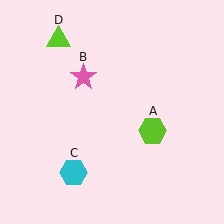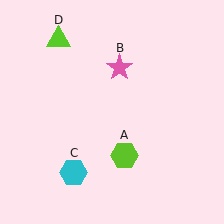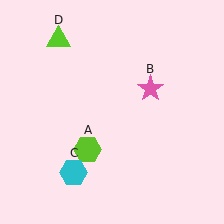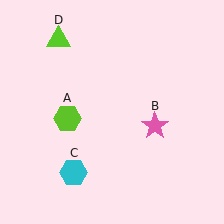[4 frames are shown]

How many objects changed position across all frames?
2 objects changed position: lime hexagon (object A), pink star (object B).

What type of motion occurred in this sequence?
The lime hexagon (object A), pink star (object B) rotated clockwise around the center of the scene.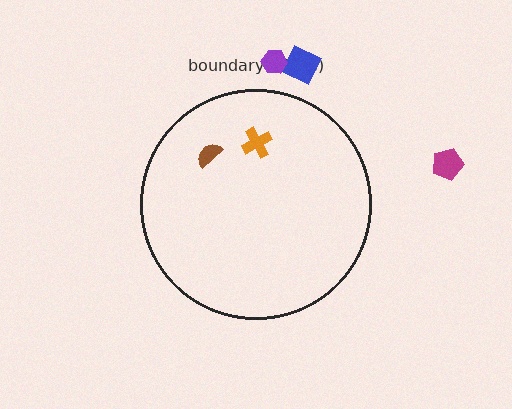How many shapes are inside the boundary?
2 inside, 3 outside.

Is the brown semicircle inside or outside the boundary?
Inside.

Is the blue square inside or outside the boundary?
Outside.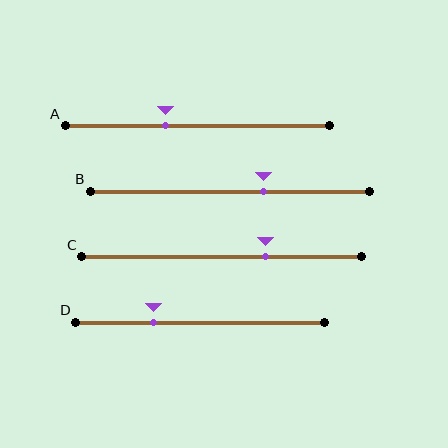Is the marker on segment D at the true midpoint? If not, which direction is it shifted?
No, the marker on segment D is shifted to the left by about 18% of the segment length.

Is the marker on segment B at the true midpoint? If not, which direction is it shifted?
No, the marker on segment B is shifted to the right by about 12% of the segment length.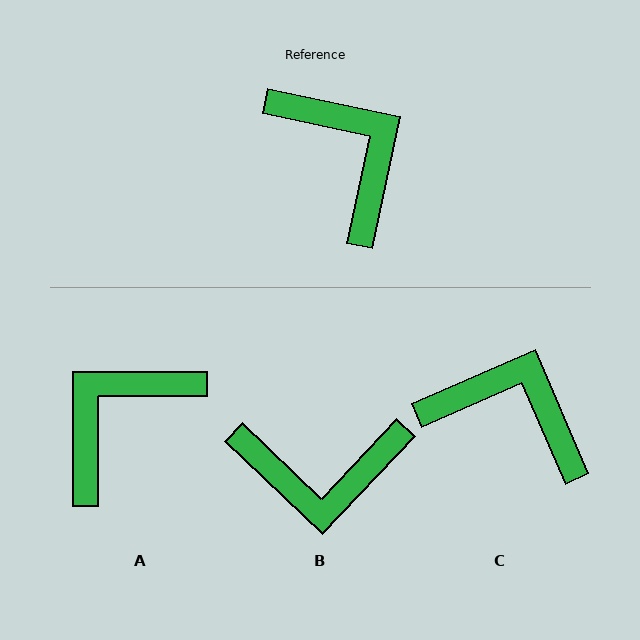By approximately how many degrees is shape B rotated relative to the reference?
Approximately 121 degrees clockwise.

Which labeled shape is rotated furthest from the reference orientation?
B, about 121 degrees away.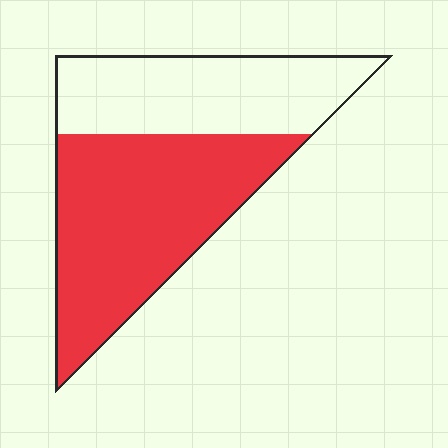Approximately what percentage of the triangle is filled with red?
Approximately 60%.